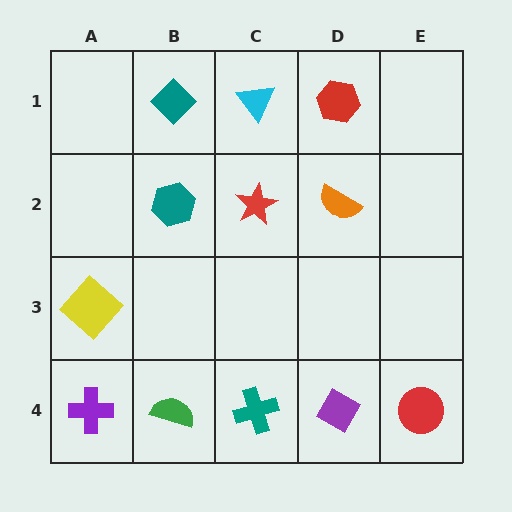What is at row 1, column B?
A teal diamond.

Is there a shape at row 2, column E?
No, that cell is empty.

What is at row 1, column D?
A red hexagon.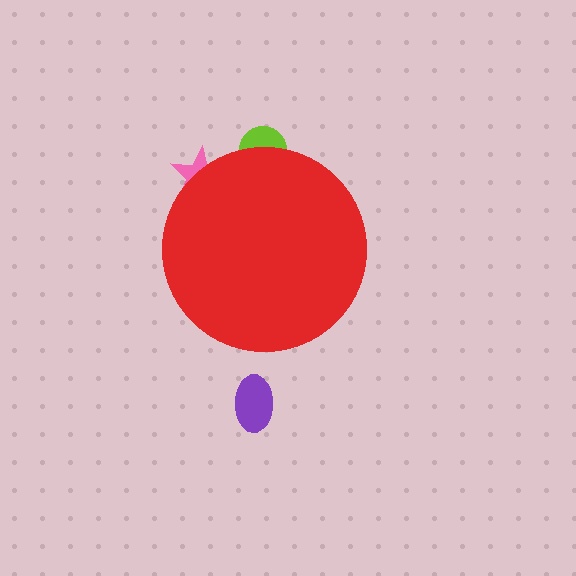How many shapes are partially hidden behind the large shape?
2 shapes are partially hidden.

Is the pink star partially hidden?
Yes, the pink star is partially hidden behind the red circle.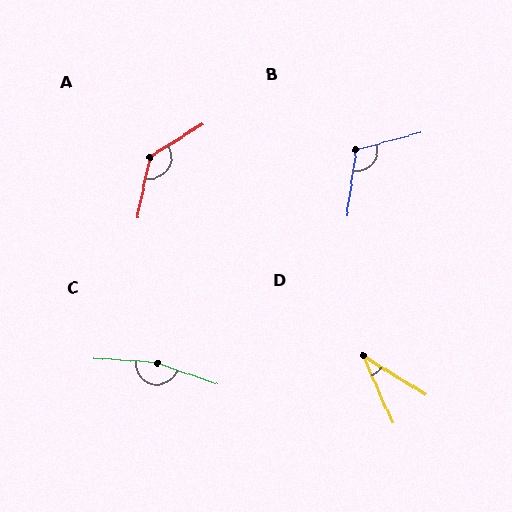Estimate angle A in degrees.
Approximately 133 degrees.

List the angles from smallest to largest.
D (35°), B (113°), A (133°), C (165°).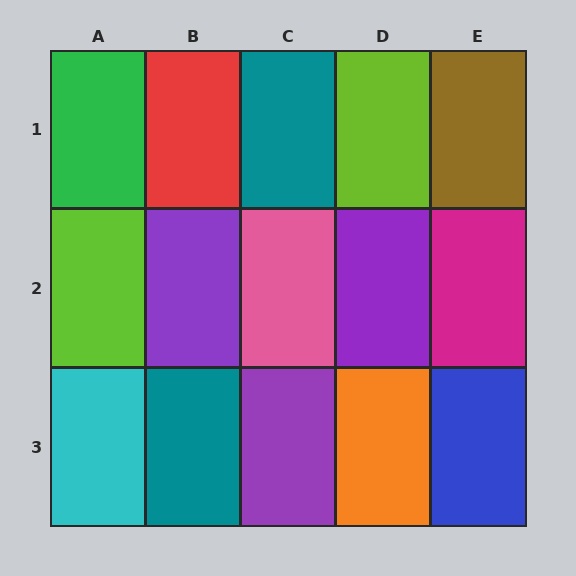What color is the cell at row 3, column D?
Orange.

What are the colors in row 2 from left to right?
Lime, purple, pink, purple, magenta.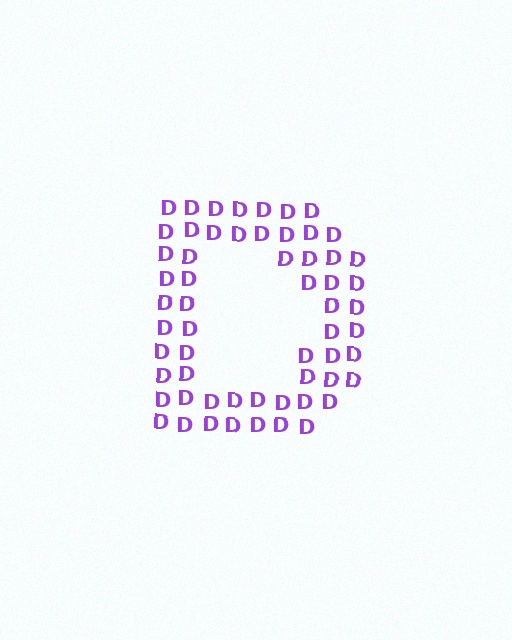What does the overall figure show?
The overall figure shows the letter D.